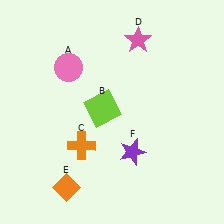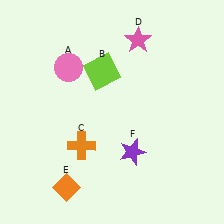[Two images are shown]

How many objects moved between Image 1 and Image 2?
1 object moved between the two images.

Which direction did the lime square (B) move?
The lime square (B) moved up.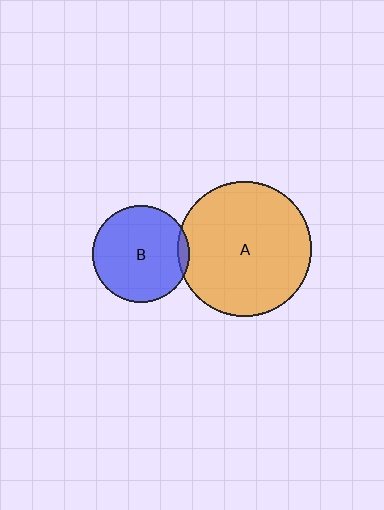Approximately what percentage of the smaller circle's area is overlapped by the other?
Approximately 5%.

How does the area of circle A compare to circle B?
Approximately 1.9 times.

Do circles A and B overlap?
Yes.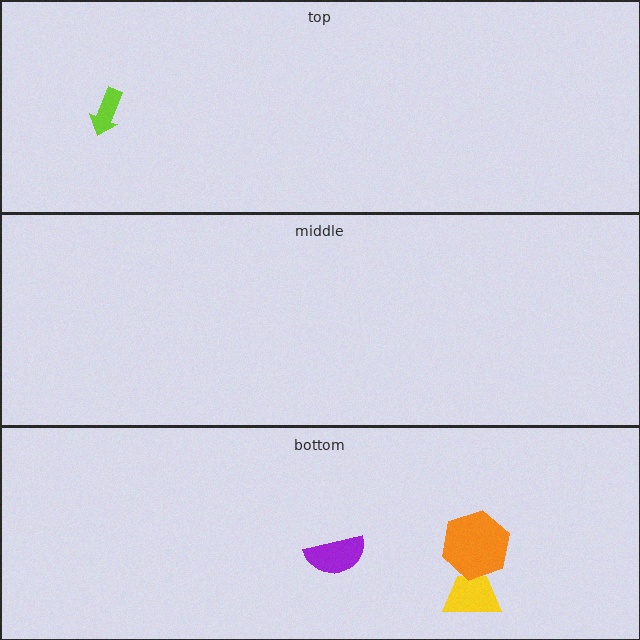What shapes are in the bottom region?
The yellow trapezoid, the purple semicircle, the orange hexagon.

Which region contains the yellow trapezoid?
The bottom region.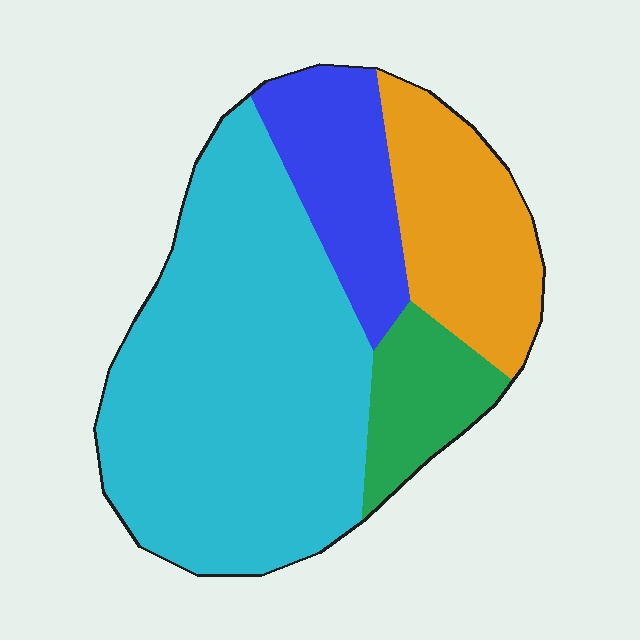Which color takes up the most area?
Cyan, at roughly 55%.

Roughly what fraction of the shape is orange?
Orange takes up about one fifth (1/5) of the shape.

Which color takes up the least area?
Green, at roughly 10%.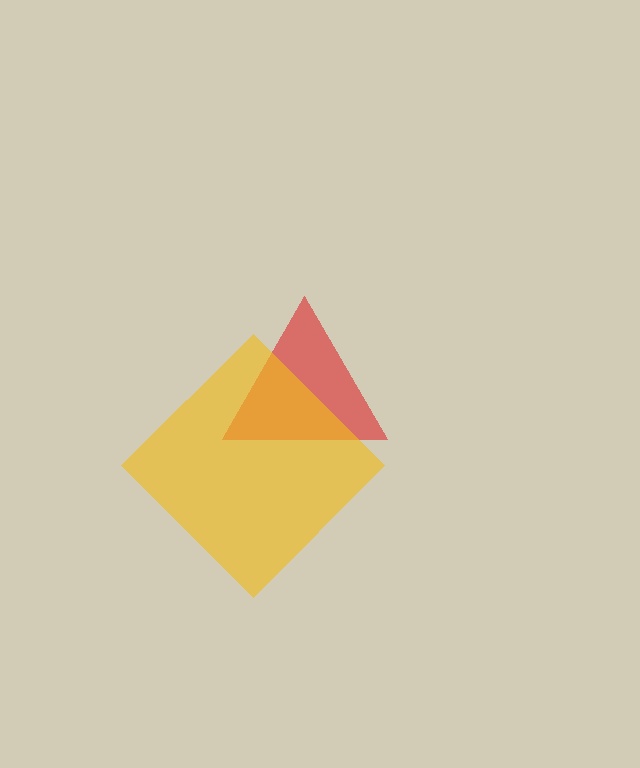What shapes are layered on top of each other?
The layered shapes are: a red triangle, a yellow diamond.